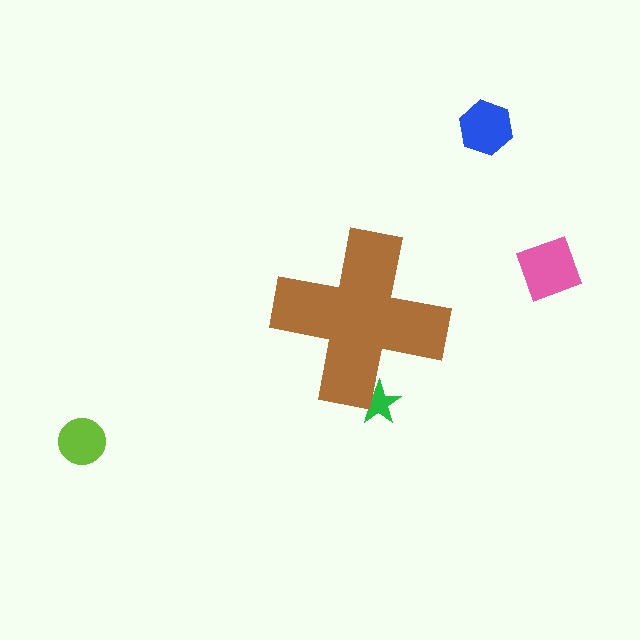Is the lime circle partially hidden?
No, the lime circle is fully visible.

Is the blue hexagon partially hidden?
No, the blue hexagon is fully visible.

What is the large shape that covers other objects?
A brown cross.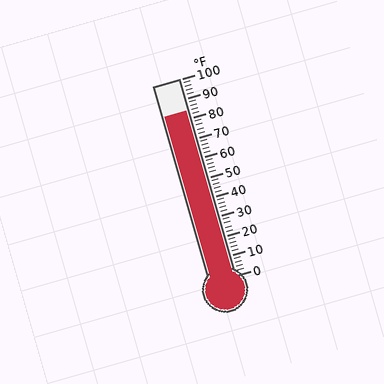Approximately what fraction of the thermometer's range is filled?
The thermometer is filled to approximately 85% of its range.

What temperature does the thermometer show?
The thermometer shows approximately 84°F.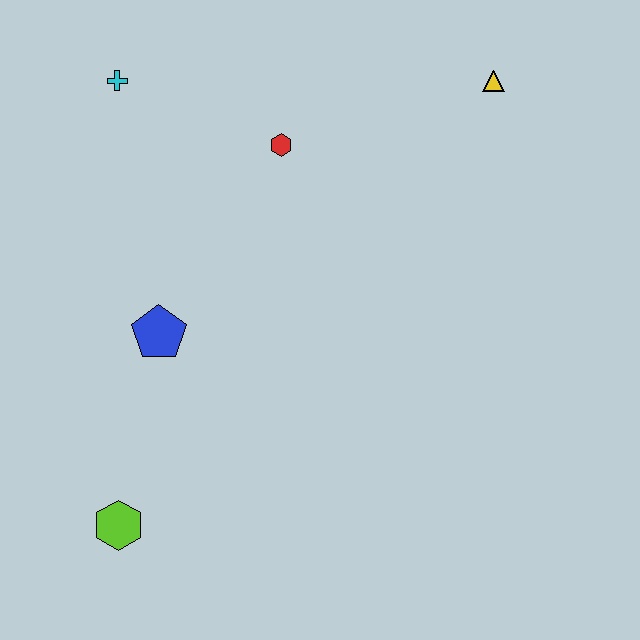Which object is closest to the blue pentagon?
The lime hexagon is closest to the blue pentagon.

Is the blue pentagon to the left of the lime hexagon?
No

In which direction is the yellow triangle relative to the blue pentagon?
The yellow triangle is to the right of the blue pentagon.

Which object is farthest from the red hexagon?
The lime hexagon is farthest from the red hexagon.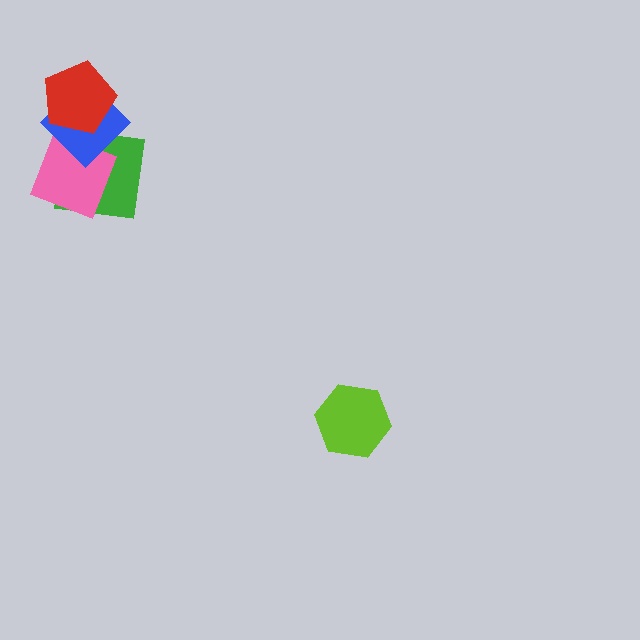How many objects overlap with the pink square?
2 objects overlap with the pink square.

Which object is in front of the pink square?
The blue diamond is in front of the pink square.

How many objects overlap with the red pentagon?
1 object overlaps with the red pentagon.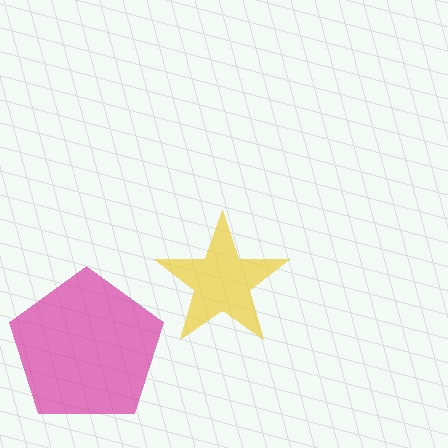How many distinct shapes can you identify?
There are 2 distinct shapes: a yellow star, a magenta pentagon.